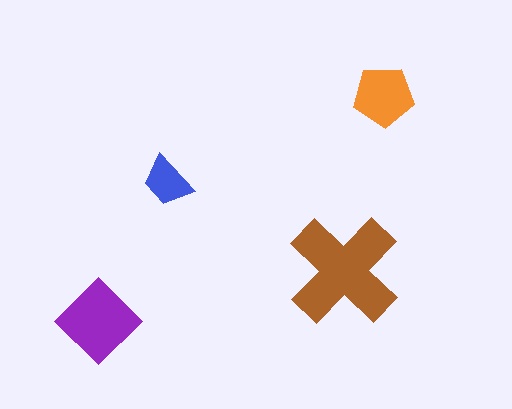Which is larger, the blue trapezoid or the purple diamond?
The purple diamond.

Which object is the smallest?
The blue trapezoid.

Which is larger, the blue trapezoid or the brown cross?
The brown cross.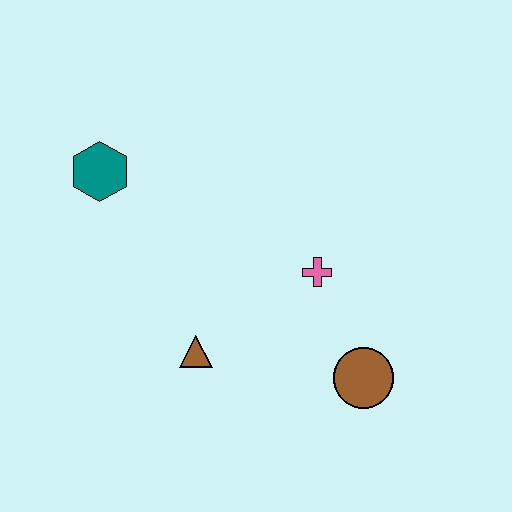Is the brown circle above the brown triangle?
No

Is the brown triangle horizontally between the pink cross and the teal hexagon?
Yes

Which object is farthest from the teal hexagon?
The brown circle is farthest from the teal hexagon.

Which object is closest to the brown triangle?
The pink cross is closest to the brown triangle.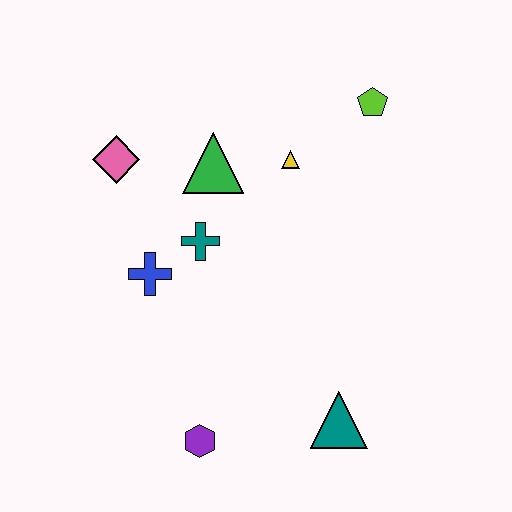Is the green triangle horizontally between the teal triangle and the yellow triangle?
No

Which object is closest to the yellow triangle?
The green triangle is closest to the yellow triangle.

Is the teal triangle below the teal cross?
Yes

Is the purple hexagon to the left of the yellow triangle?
Yes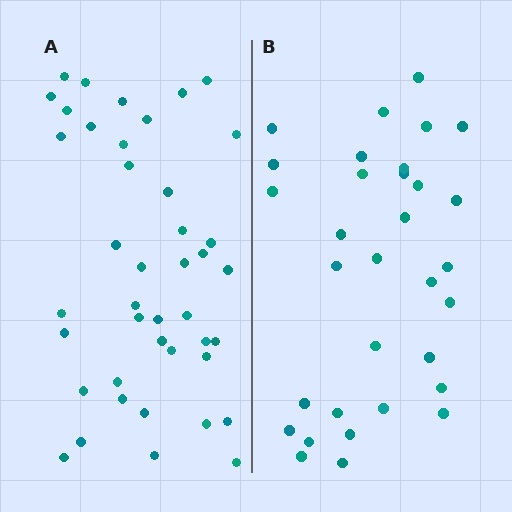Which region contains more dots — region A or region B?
Region A (the left region) has more dots.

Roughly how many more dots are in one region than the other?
Region A has roughly 10 or so more dots than region B.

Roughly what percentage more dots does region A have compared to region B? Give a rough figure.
About 30% more.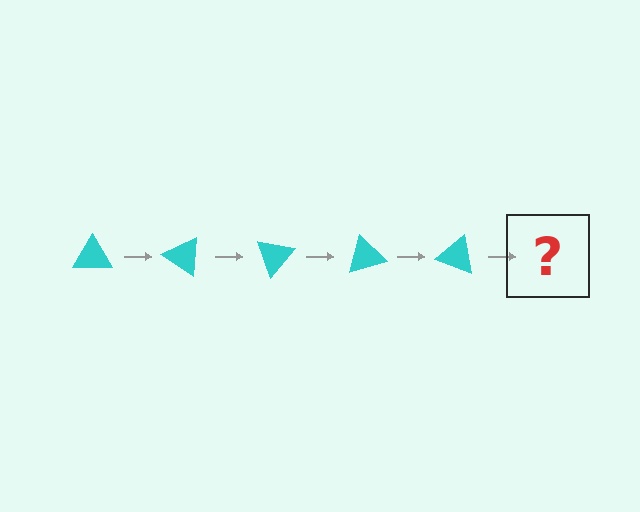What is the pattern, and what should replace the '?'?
The pattern is that the triangle rotates 35 degrees each step. The '?' should be a cyan triangle rotated 175 degrees.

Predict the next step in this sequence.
The next step is a cyan triangle rotated 175 degrees.